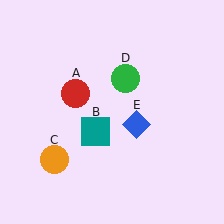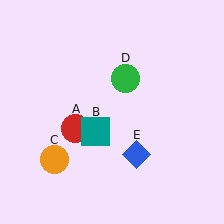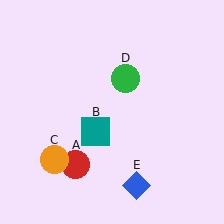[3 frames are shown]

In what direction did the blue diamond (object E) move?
The blue diamond (object E) moved down.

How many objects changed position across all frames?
2 objects changed position: red circle (object A), blue diamond (object E).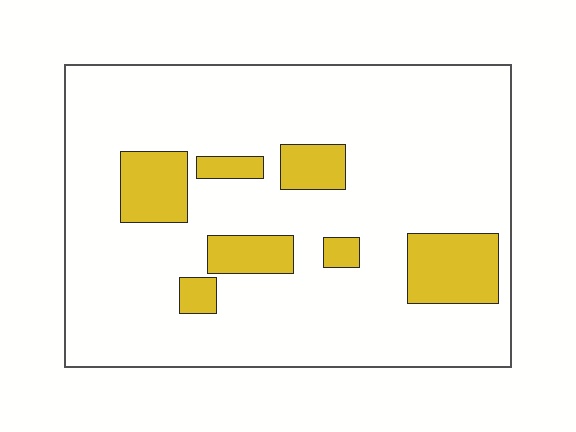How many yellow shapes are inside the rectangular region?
7.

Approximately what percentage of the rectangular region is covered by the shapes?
Approximately 15%.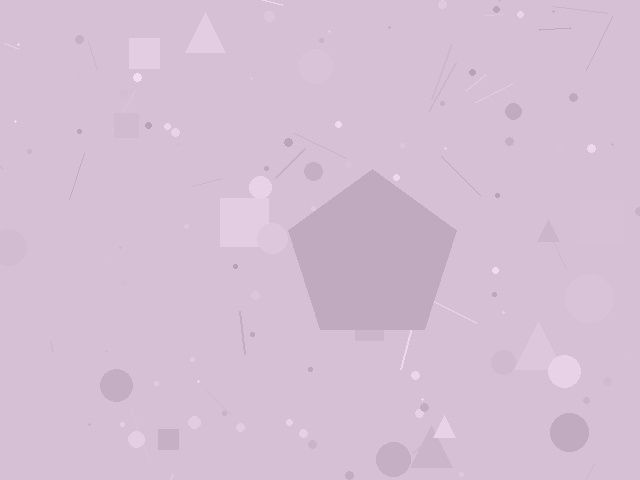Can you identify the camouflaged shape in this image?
The camouflaged shape is a pentagon.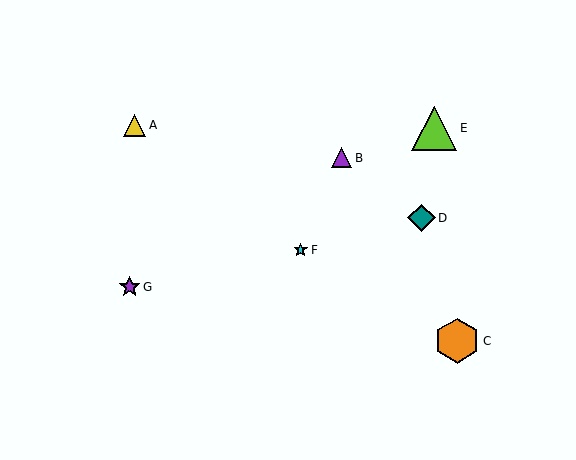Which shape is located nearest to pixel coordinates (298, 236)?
The cyan star (labeled F) at (301, 250) is nearest to that location.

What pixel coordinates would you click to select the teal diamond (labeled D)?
Click at (421, 218) to select the teal diamond D.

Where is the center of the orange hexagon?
The center of the orange hexagon is at (457, 341).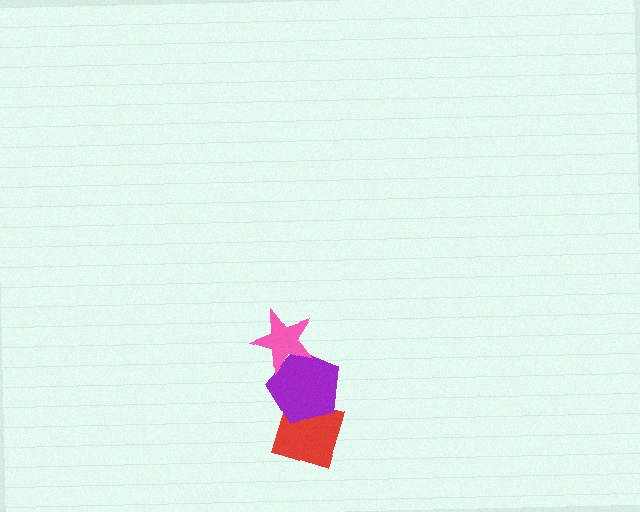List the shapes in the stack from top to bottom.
From top to bottom: the pink star, the purple pentagon, the red diamond.